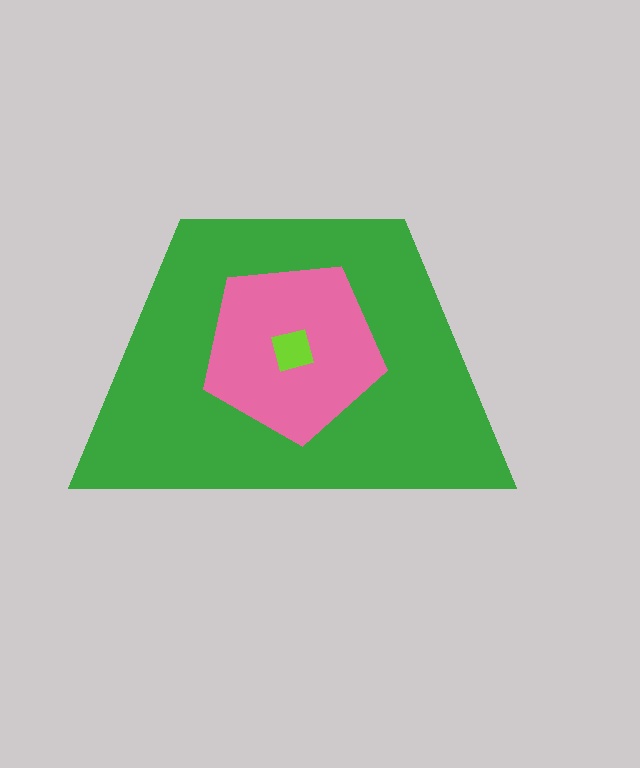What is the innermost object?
The lime square.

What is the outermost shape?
The green trapezoid.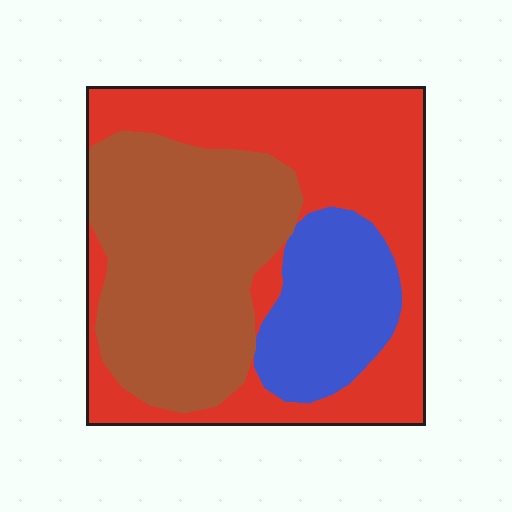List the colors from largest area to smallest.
From largest to smallest: red, brown, blue.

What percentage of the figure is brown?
Brown takes up about three eighths (3/8) of the figure.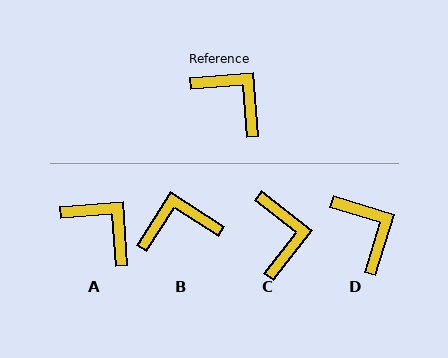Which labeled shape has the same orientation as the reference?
A.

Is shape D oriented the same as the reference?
No, it is off by about 21 degrees.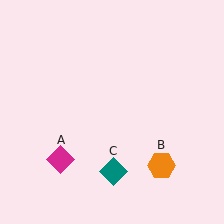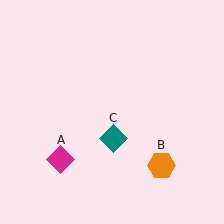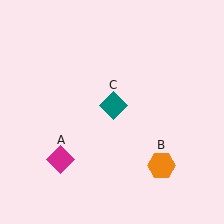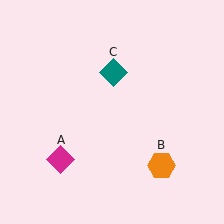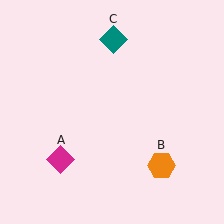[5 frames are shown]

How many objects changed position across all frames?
1 object changed position: teal diamond (object C).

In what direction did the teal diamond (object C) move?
The teal diamond (object C) moved up.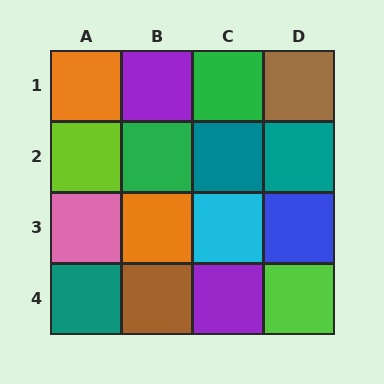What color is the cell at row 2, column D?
Teal.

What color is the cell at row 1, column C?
Green.